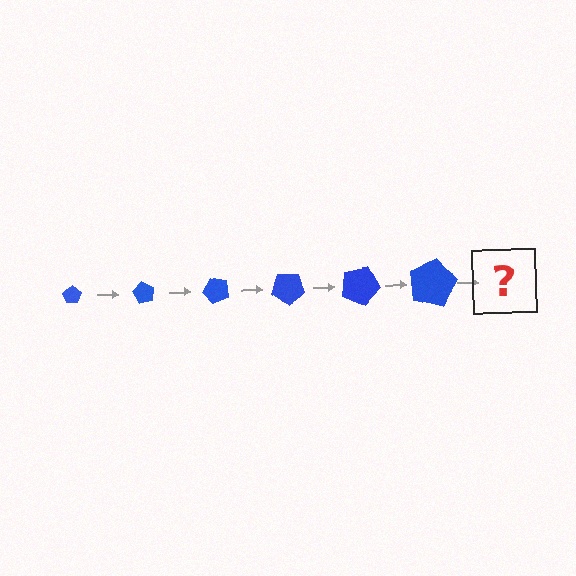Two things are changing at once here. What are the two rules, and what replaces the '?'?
The two rules are that the pentagon grows larger each step and it rotates 60 degrees each step. The '?' should be a pentagon, larger than the previous one and rotated 360 degrees from the start.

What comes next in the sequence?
The next element should be a pentagon, larger than the previous one and rotated 360 degrees from the start.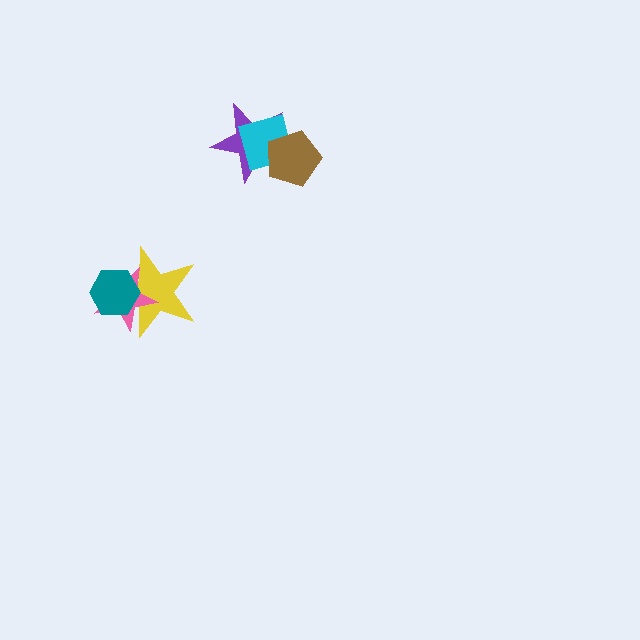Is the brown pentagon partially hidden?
No, no other shape covers it.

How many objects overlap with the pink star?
2 objects overlap with the pink star.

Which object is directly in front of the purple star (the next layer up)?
The cyan square is directly in front of the purple star.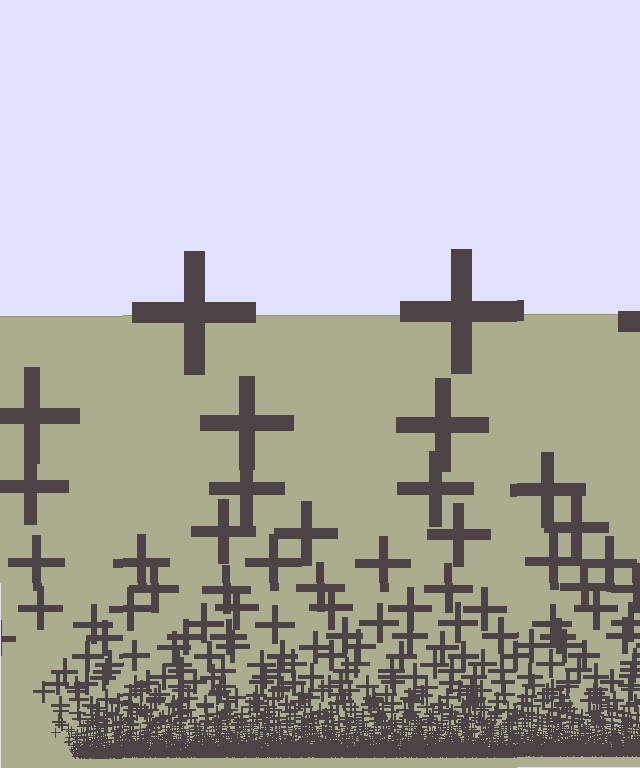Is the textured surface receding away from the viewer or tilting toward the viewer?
The surface appears to tilt toward the viewer. Texture elements get larger and sparser toward the top.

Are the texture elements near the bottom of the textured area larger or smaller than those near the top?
Smaller. The gradient is inverted — elements near the bottom are smaller and denser.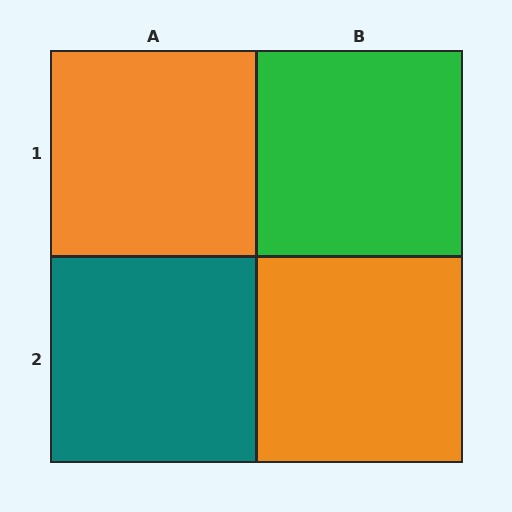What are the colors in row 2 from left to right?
Teal, orange.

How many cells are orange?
2 cells are orange.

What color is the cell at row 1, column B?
Green.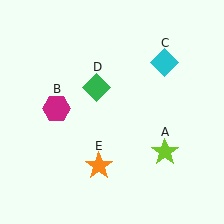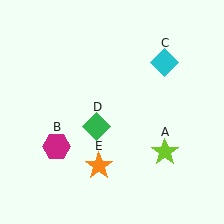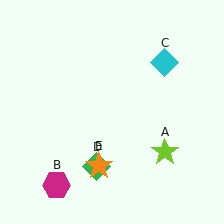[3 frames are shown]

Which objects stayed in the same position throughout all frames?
Lime star (object A) and cyan diamond (object C) and orange star (object E) remained stationary.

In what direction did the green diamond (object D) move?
The green diamond (object D) moved down.